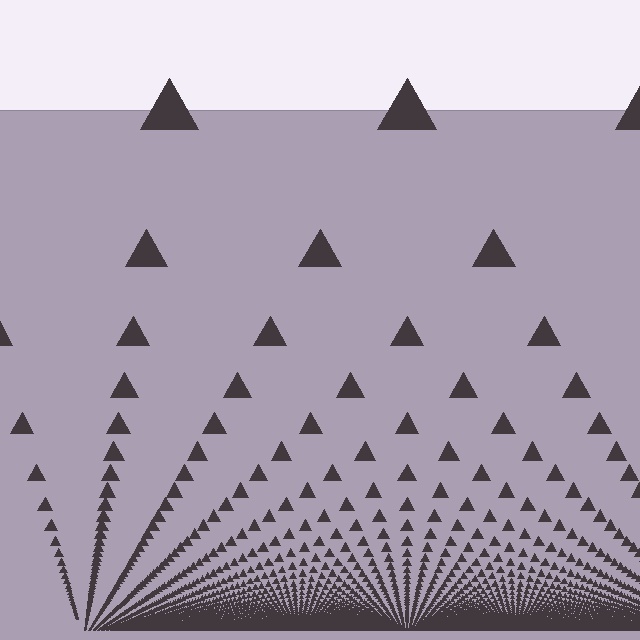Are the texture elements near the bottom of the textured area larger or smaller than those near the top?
Smaller. The gradient is inverted — elements near the bottom are smaller and denser.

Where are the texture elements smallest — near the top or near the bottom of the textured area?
Near the bottom.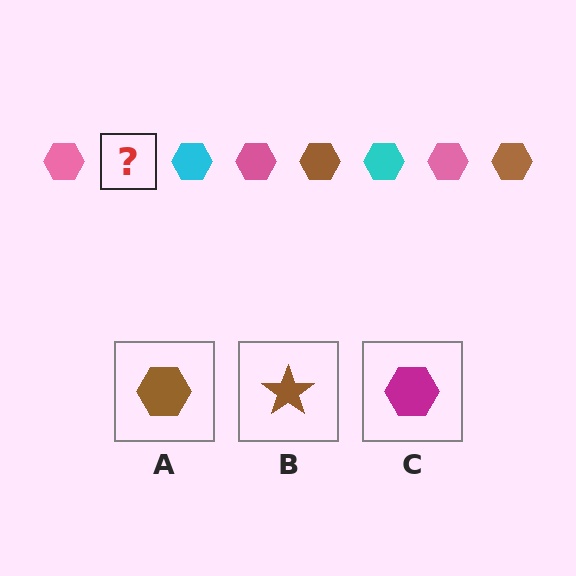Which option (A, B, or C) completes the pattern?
A.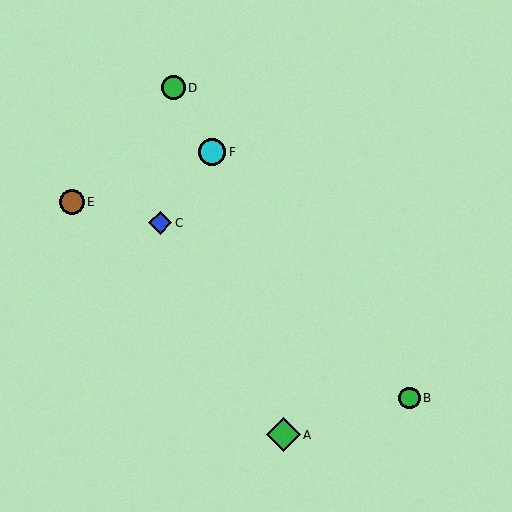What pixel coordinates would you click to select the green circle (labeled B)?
Click at (409, 398) to select the green circle B.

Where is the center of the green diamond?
The center of the green diamond is at (283, 435).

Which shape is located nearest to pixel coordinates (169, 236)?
The blue diamond (labeled C) at (160, 223) is nearest to that location.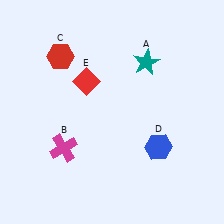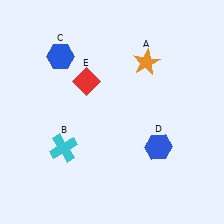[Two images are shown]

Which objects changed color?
A changed from teal to orange. B changed from magenta to cyan. C changed from red to blue.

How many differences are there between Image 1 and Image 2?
There are 3 differences between the two images.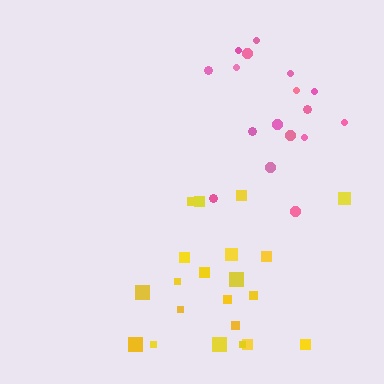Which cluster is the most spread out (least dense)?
Pink.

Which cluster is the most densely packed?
Yellow.